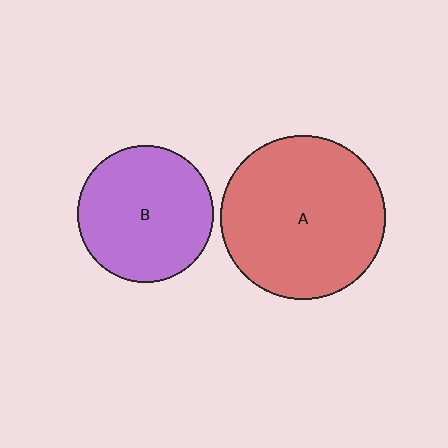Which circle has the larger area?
Circle A (red).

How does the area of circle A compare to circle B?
Approximately 1.5 times.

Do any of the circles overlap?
No, none of the circles overlap.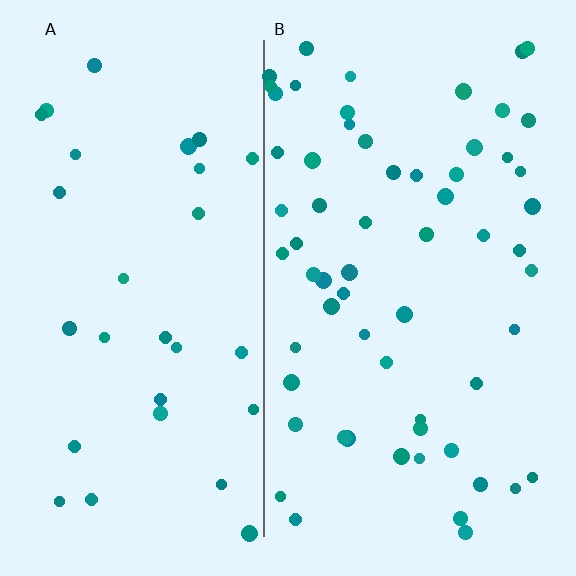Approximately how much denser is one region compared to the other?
Approximately 2.0× — region B over region A.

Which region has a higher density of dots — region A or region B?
B (the right).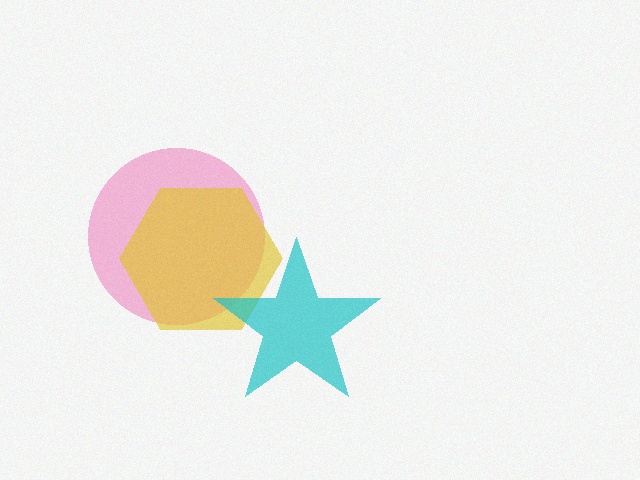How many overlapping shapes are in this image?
There are 3 overlapping shapes in the image.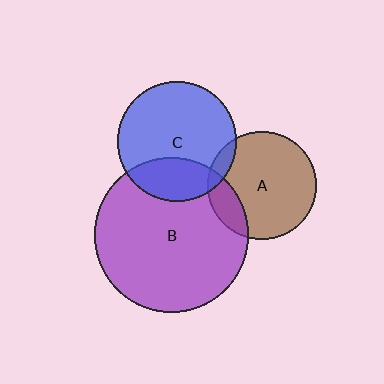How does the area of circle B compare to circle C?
Approximately 1.7 times.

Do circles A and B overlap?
Yes.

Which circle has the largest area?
Circle B (purple).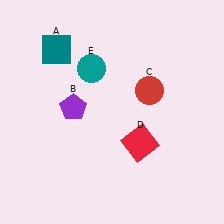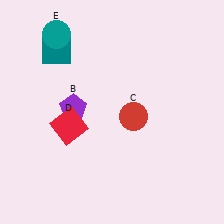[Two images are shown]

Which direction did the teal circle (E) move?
The teal circle (E) moved left.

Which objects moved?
The objects that moved are: the red circle (C), the red square (D), the teal circle (E).